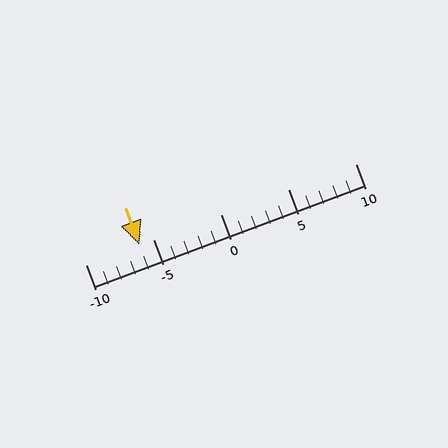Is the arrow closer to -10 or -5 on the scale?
The arrow is closer to -5.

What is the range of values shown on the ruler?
The ruler shows values from -10 to 10.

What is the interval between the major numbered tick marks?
The major tick marks are spaced 5 units apart.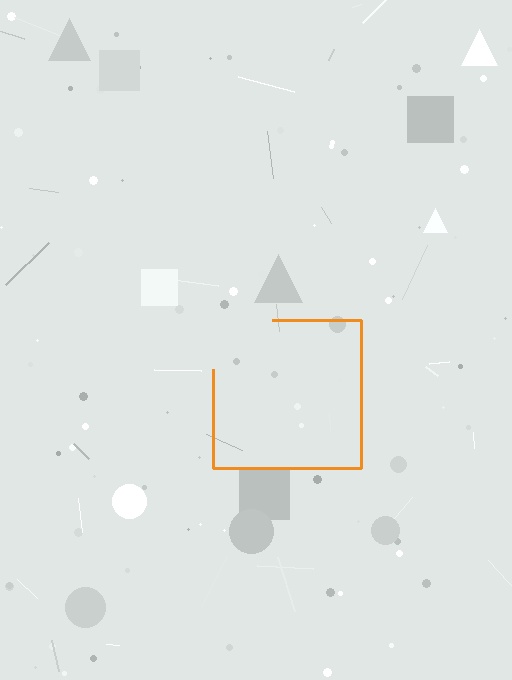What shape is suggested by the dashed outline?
The dashed outline suggests a square.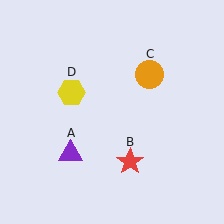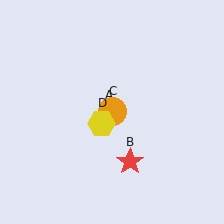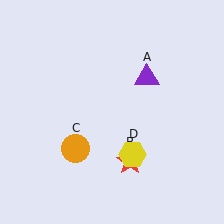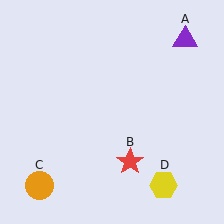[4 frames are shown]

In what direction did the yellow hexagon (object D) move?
The yellow hexagon (object D) moved down and to the right.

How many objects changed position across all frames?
3 objects changed position: purple triangle (object A), orange circle (object C), yellow hexagon (object D).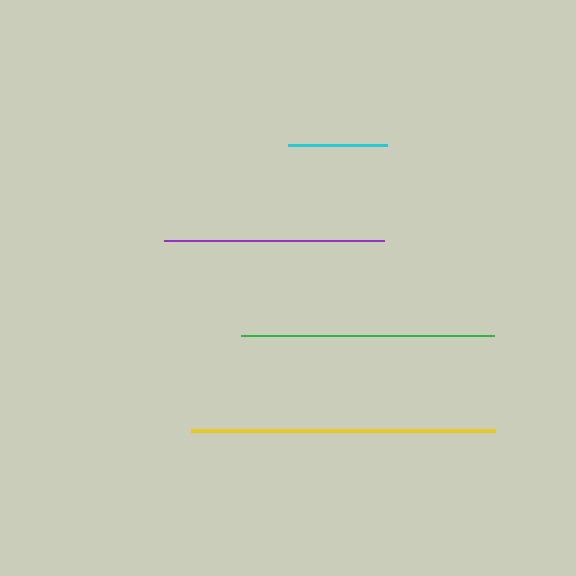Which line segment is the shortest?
The cyan line is the shortest at approximately 99 pixels.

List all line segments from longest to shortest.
From longest to shortest: yellow, green, purple, cyan.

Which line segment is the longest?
The yellow line is the longest at approximately 305 pixels.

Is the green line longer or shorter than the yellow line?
The yellow line is longer than the green line.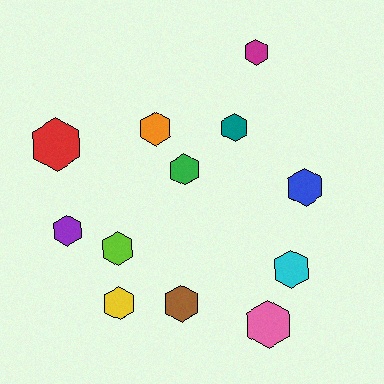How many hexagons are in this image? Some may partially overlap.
There are 12 hexagons.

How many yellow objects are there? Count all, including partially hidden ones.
There is 1 yellow object.